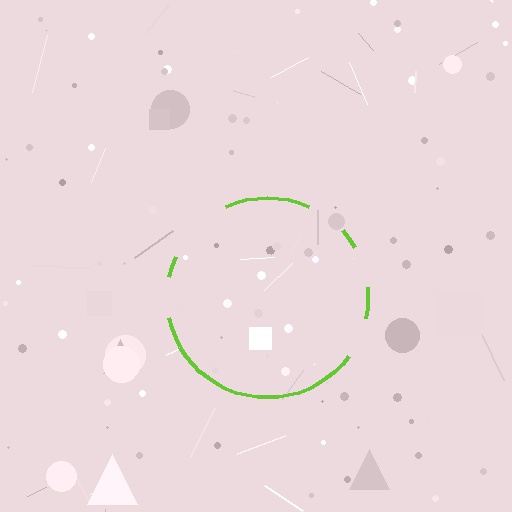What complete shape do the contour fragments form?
The contour fragments form a circle.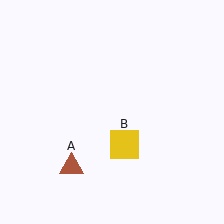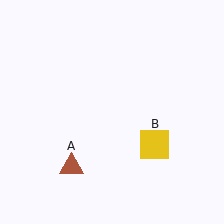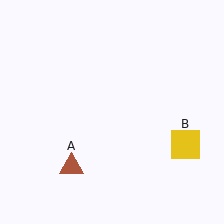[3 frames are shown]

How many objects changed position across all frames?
1 object changed position: yellow square (object B).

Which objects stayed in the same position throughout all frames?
Brown triangle (object A) remained stationary.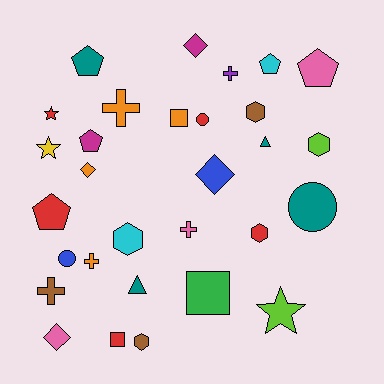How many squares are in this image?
There are 3 squares.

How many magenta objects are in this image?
There are 2 magenta objects.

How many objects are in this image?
There are 30 objects.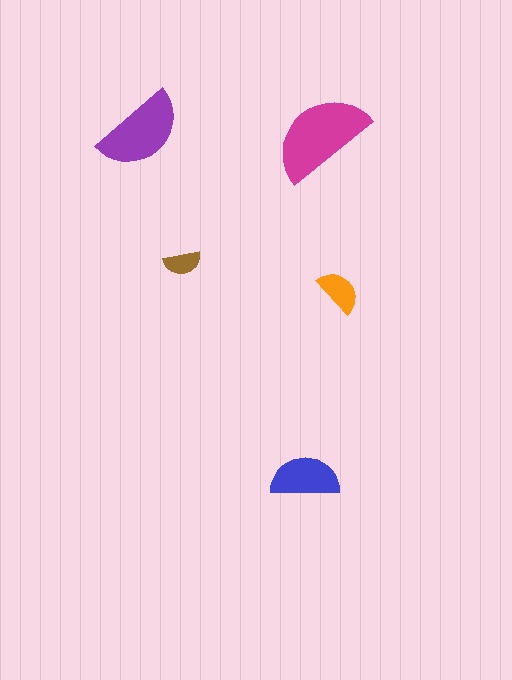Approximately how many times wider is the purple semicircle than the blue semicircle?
About 1.5 times wider.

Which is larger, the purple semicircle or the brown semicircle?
The purple one.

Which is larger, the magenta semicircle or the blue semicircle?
The magenta one.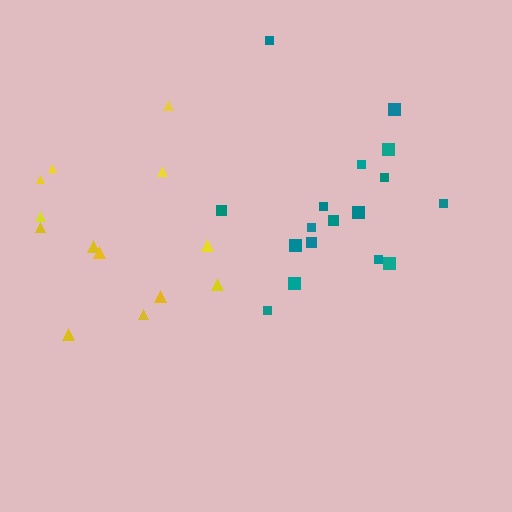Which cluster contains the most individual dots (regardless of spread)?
Teal (17).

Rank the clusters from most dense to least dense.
teal, yellow.